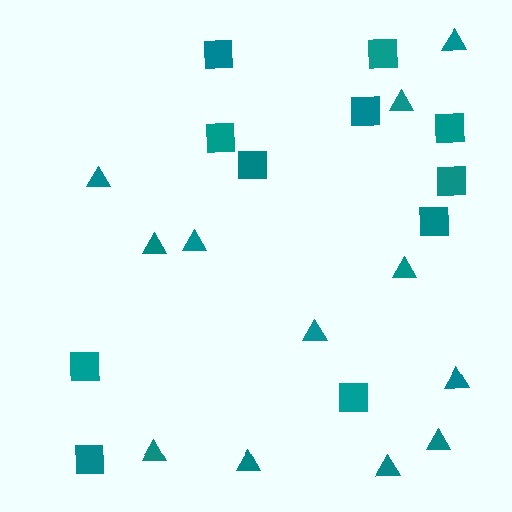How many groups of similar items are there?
There are 2 groups: one group of triangles (12) and one group of squares (11).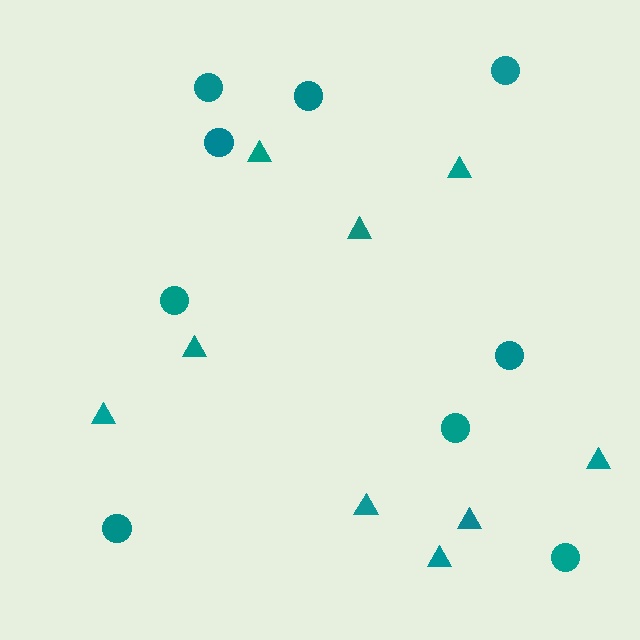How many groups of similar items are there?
There are 2 groups: one group of circles (9) and one group of triangles (9).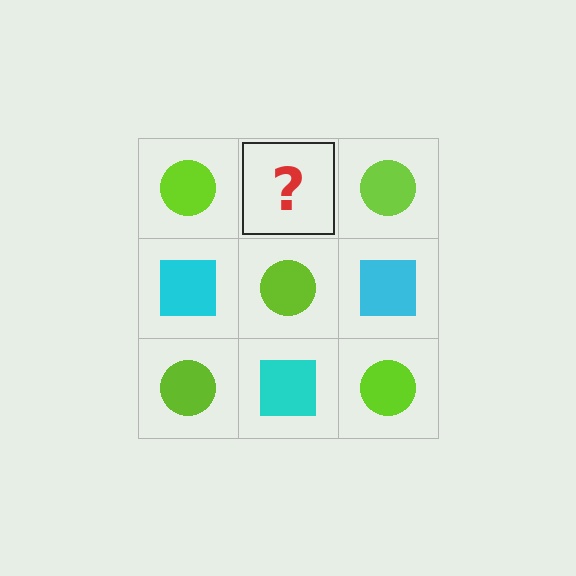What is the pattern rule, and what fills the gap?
The rule is that it alternates lime circle and cyan square in a checkerboard pattern. The gap should be filled with a cyan square.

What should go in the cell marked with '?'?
The missing cell should contain a cyan square.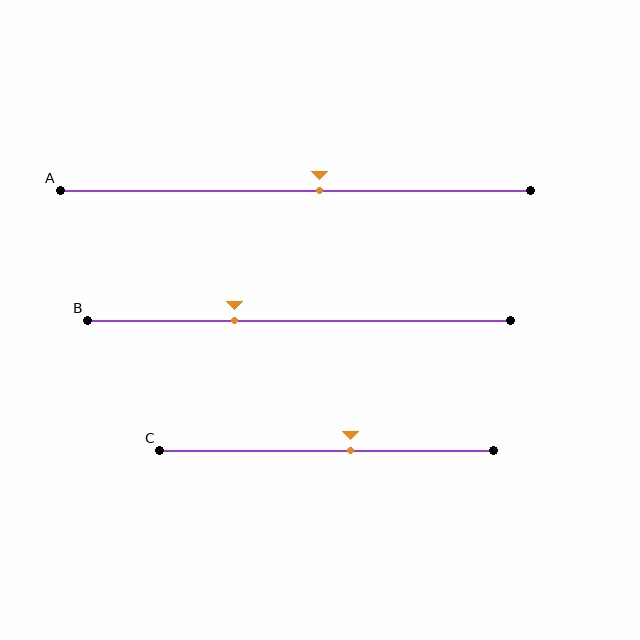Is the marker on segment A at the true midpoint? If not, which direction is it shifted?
No, the marker on segment A is shifted to the right by about 5% of the segment length.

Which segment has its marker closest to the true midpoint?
Segment A has its marker closest to the true midpoint.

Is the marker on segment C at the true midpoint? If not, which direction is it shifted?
No, the marker on segment C is shifted to the right by about 7% of the segment length.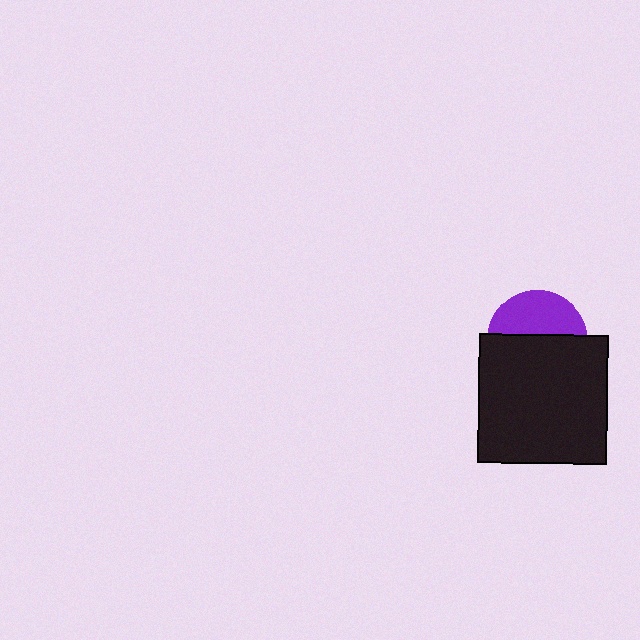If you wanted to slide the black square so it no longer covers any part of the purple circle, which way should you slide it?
Slide it down — that is the most direct way to separate the two shapes.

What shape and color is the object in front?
The object in front is a black square.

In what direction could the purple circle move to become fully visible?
The purple circle could move up. That would shift it out from behind the black square entirely.